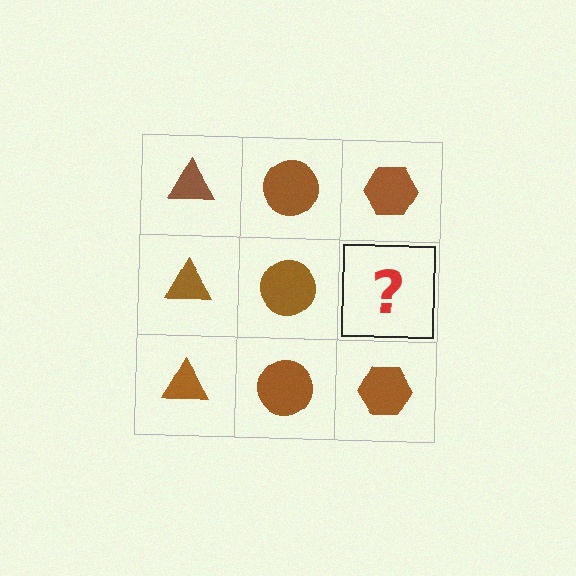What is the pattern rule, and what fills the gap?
The rule is that each column has a consistent shape. The gap should be filled with a brown hexagon.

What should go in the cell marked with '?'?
The missing cell should contain a brown hexagon.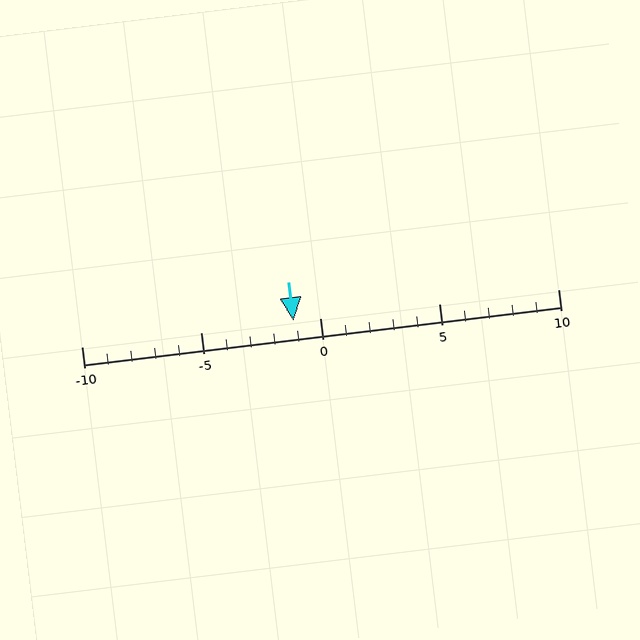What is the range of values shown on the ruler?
The ruler shows values from -10 to 10.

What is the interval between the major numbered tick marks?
The major tick marks are spaced 5 units apart.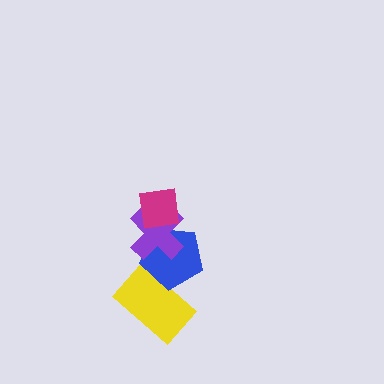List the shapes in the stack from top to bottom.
From top to bottom: the magenta square, the purple cross, the blue pentagon, the yellow rectangle.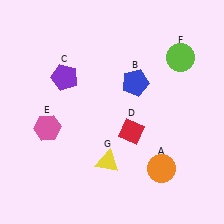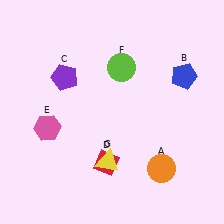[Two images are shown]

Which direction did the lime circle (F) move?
The lime circle (F) moved left.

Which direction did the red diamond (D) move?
The red diamond (D) moved down.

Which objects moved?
The objects that moved are: the blue pentagon (B), the red diamond (D), the lime circle (F).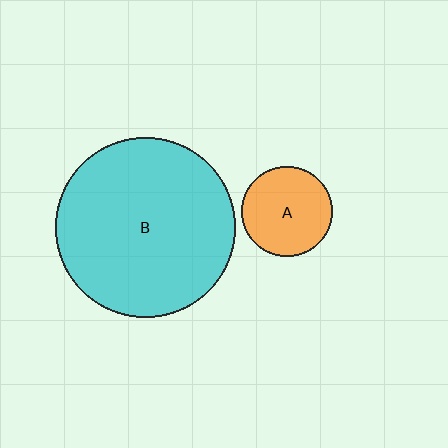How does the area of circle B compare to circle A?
Approximately 4.0 times.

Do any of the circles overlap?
No, none of the circles overlap.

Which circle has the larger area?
Circle B (cyan).